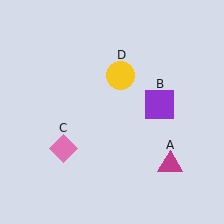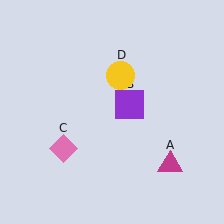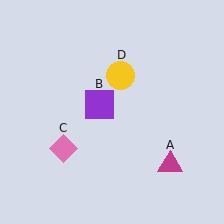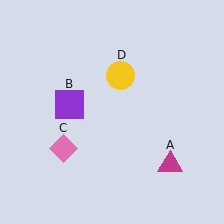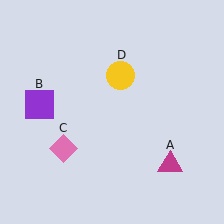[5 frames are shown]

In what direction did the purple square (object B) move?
The purple square (object B) moved left.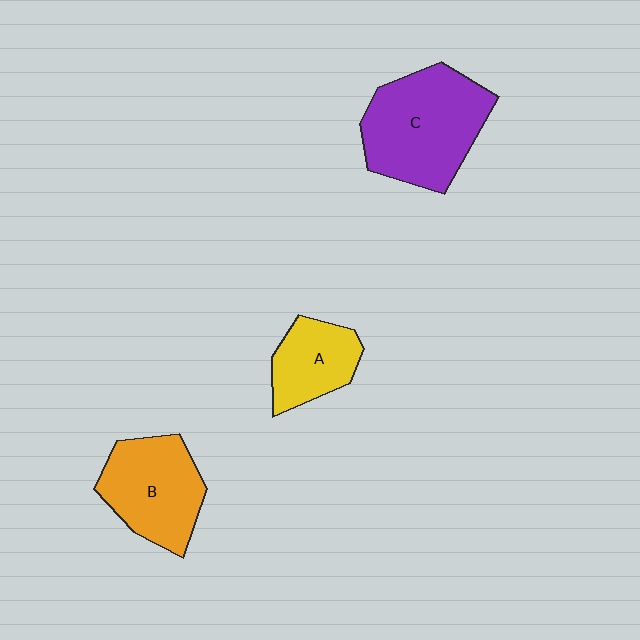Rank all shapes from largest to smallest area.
From largest to smallest: C (purple), B (orange), A (yellow).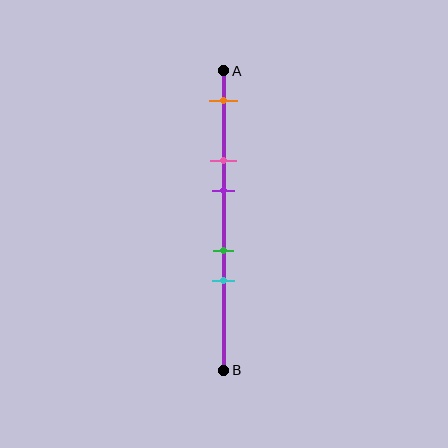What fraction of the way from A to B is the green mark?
The green mark is approximately 60% (0.6) of the way from A to B.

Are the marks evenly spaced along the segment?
No, the marks are not evenly spaced.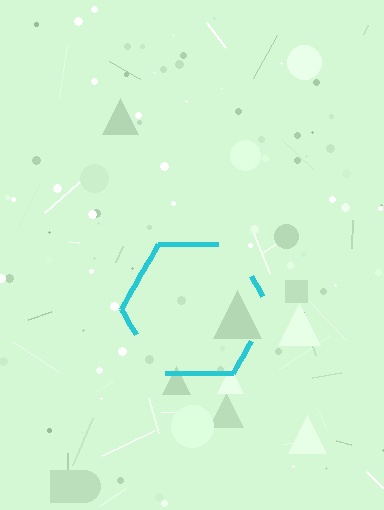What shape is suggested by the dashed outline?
The dashed outline suggests a hexagon.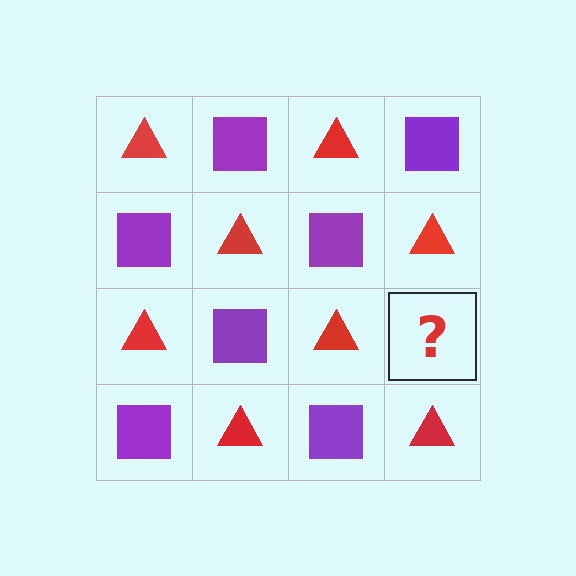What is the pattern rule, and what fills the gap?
The rule is that it alternates red triangle and purple square in a checkerboard pattern. The gap should be filled with a purple square.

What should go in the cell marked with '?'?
The missing cell should contain a purple square.